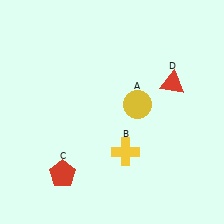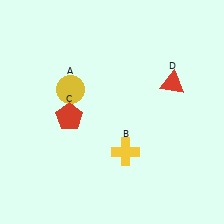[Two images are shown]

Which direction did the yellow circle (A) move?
The yellow circle (A) moved left.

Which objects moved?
The objects that moved are: the yellow circle (A), the red pentagon (C).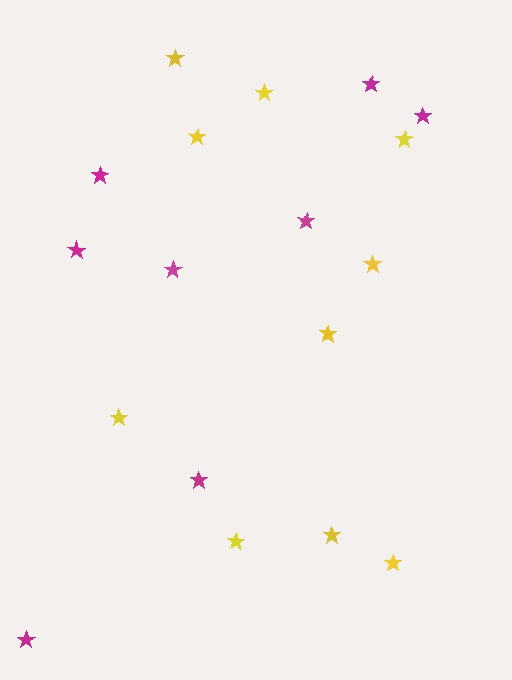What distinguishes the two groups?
There are 2 groups: one group of magenta stars (8) and one group of yellow stars (10).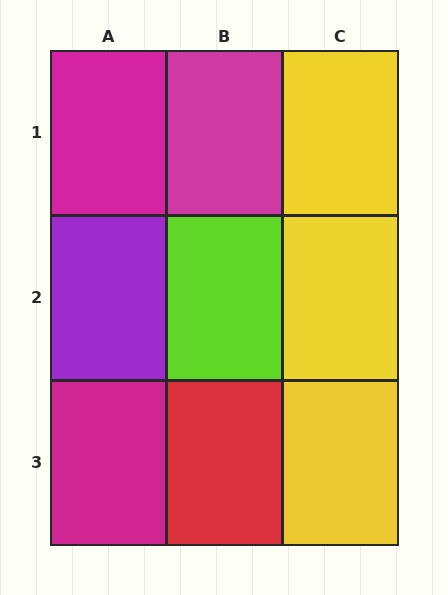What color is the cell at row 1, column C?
Yellow.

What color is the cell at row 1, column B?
Magenta.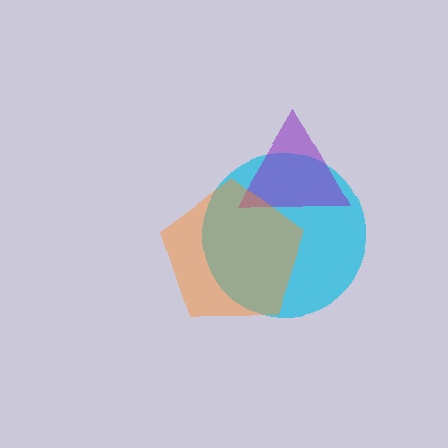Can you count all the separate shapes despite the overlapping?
Yes, there are 3 separate shapes.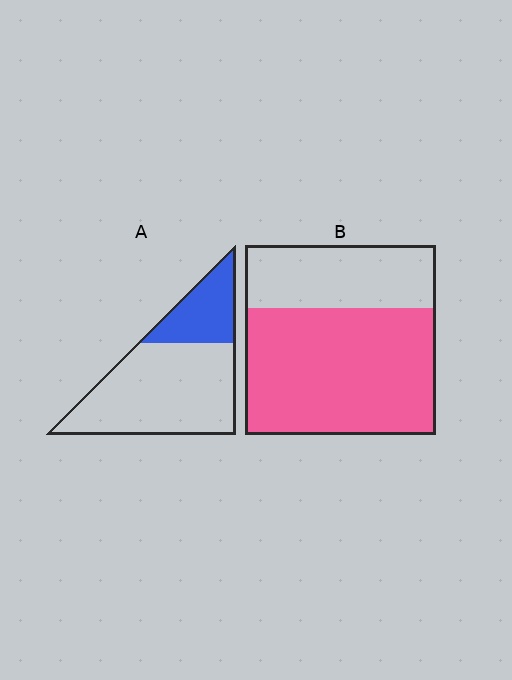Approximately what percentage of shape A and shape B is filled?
A is approximately 25% and B is approximately 65%.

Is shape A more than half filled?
No.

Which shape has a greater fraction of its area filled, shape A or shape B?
Shape B.